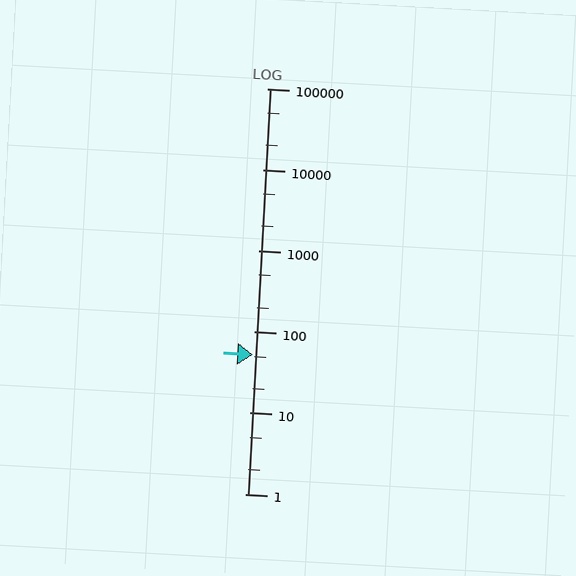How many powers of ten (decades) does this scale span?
The scale spans 5 decades, from 1 to 100000.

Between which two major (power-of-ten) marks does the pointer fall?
The pointer is between 10 and 100.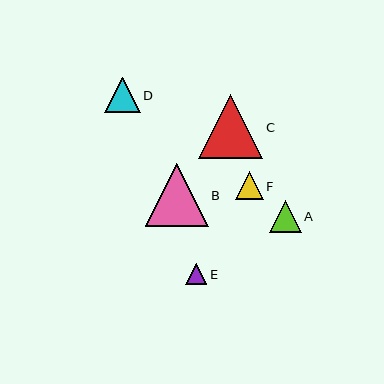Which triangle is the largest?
Triangle C is the largest with a size of approximately 64 pixels.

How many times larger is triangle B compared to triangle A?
Triangle B is approximately 2.0 times the size of triangle A.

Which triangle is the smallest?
Triangle E is the smallest with a size of approximately 21 pixels.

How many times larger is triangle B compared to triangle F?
Triangle B is approximately 2.2 times the size of triangle F.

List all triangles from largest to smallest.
From largest to smallest: C, B, D, A, F, E.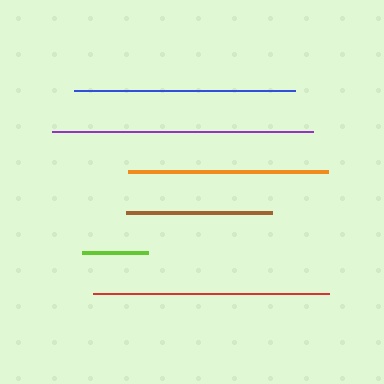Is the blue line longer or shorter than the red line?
The red line is longer than the blue line.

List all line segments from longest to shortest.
From longest to shortest: purple, red, blue, orange, brown, lime.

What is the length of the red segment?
The red segment is approximately 236 pixels long.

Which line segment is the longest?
The purple line is the longest at approximately 262 pixels.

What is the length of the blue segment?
The blue segment is approximately 221 pixels long.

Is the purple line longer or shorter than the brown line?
The purple line is longer than the brown line.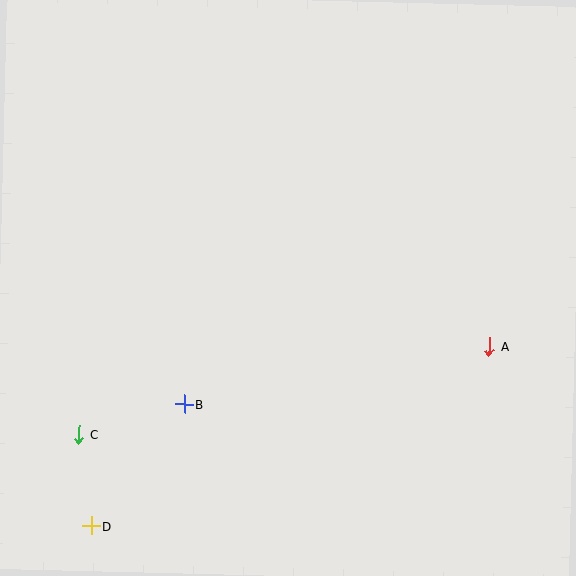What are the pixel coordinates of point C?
Point C is at (79, 435).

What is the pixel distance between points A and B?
The distance between A and B is 310 pixels.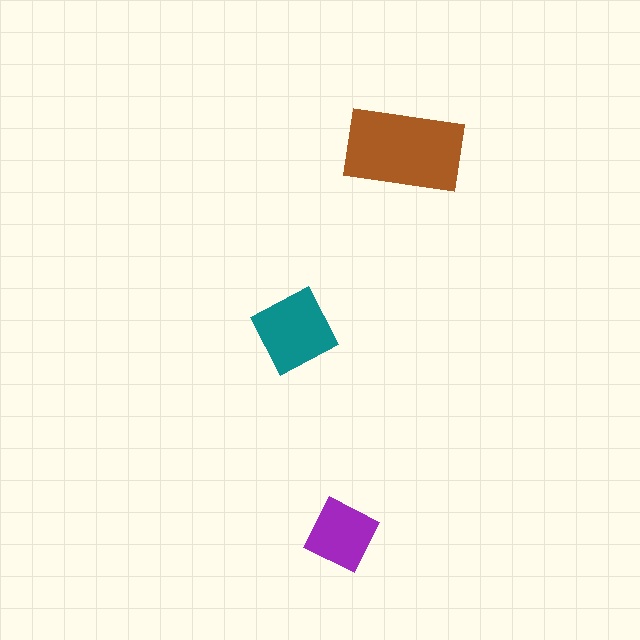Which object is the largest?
The brown rectangle.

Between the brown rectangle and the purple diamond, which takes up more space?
The brown rectangle.